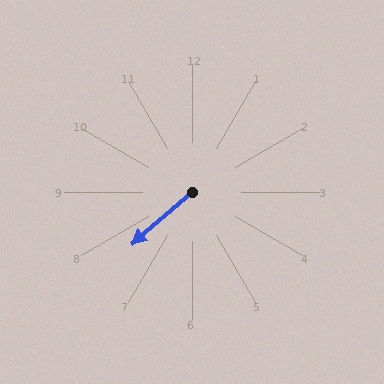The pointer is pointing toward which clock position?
Roughly 8 o'clock.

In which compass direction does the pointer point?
Southwest.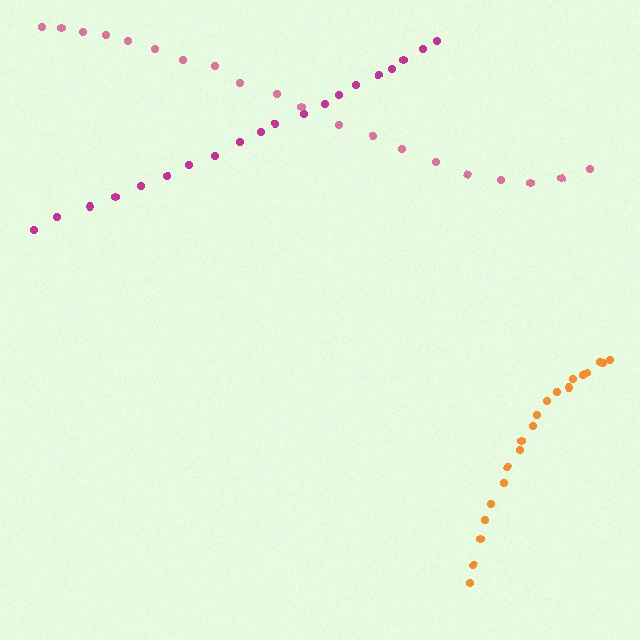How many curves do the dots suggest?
There are 3 distinct paths.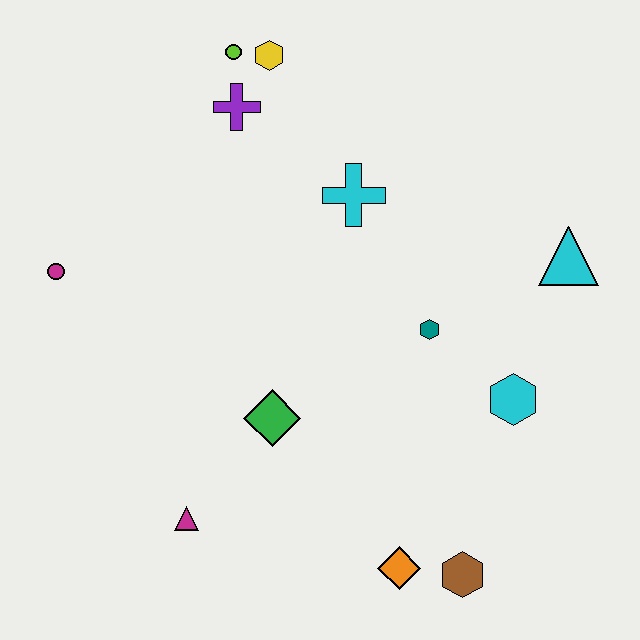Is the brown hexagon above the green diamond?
No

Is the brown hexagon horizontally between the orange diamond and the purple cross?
No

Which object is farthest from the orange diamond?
The lime circle is farthest from the orange diamond.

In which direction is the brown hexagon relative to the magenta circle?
The brown hexagon is to the right of the magenta circle.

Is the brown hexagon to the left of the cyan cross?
No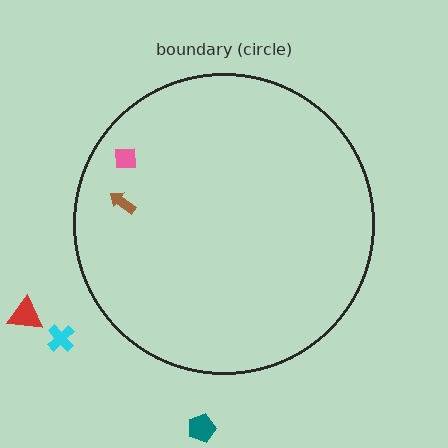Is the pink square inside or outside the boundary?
Inside.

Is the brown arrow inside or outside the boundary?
Inside.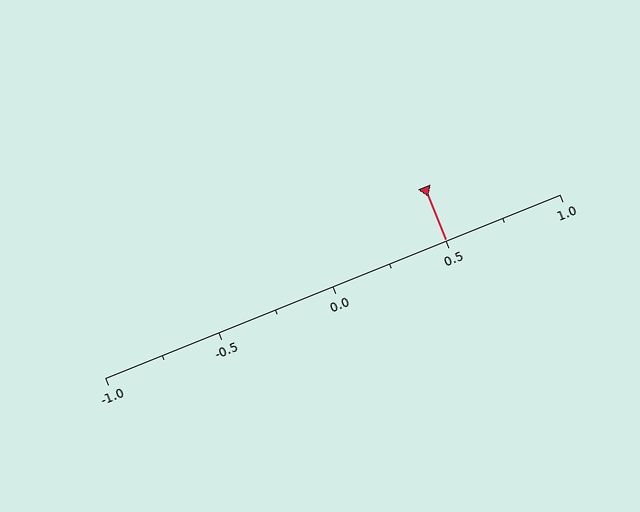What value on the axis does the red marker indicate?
The marker indicates approximately 0.5.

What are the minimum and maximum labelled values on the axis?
The axis runs from -1.0 to 1.0.